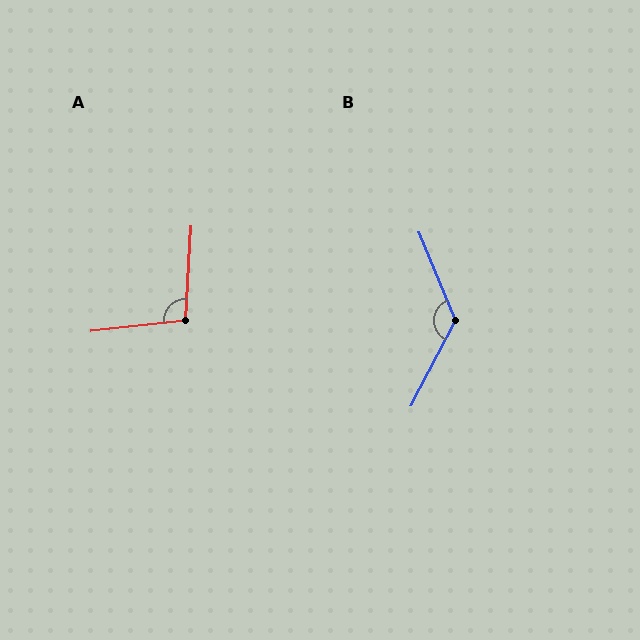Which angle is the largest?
B, at approximately 130 degrees.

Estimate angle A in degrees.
Approximately 99 degrees.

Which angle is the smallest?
A, at approximately 99 degrees.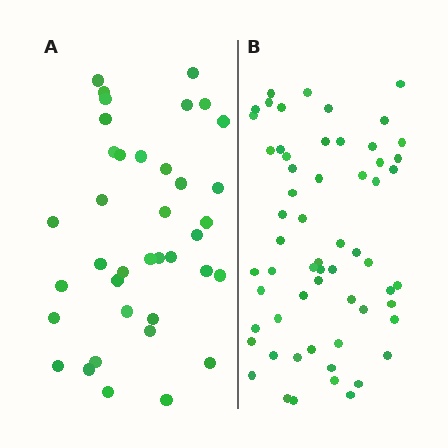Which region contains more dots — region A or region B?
Region B (the right region) has more dots.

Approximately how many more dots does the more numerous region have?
Region B has approximately 20 more dots than region A.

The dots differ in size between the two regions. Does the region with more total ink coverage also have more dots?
No. Region A has more total ink coverage because its dots are larger, but region B actually contains more individual dots. Total area can be misleading — the number of items is what matters here.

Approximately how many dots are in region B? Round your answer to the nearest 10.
About 60 dots.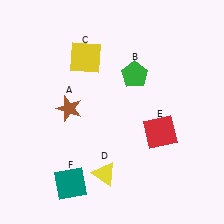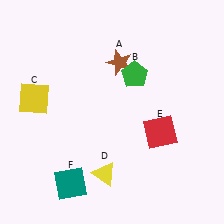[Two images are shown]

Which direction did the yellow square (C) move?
The yellow square (C) moved left.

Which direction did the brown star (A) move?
The brown star (A) moved right.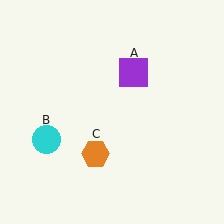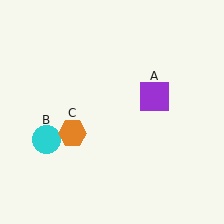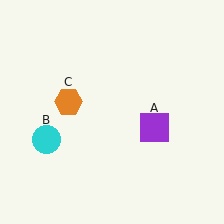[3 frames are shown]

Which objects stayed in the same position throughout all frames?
Cyan circle (object B) remained stationary.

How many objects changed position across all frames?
2 objects changed position: purple square (object A), orange hexagon (object C).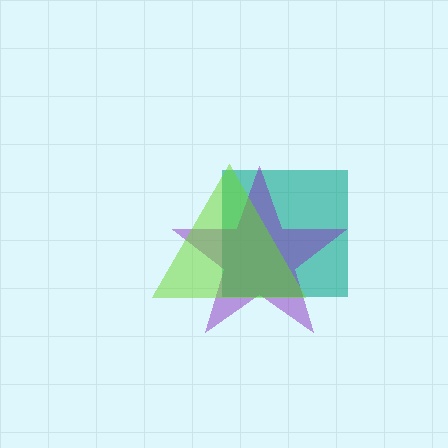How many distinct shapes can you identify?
There are 3 distinct shapes: a teal square, a purple star, a lime triangle.